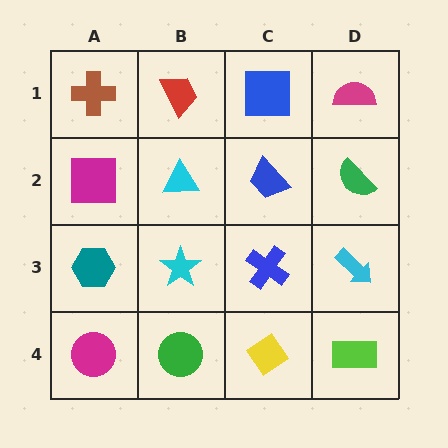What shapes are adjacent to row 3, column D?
A green semicircle (row 2, column D), a lime rectangle (row 4, column D), a blue cross (row 3, column C).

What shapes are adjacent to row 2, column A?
A brown cross (row 1, column A), a teal hexagon (row 3, column A), a cyan triangle (row 2, column B).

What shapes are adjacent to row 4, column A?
A teal hexagon (row 3, column A), a green circle (row 4, column B).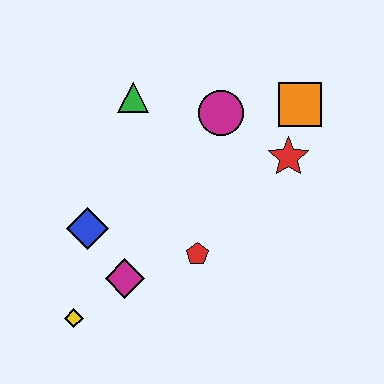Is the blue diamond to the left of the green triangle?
Yes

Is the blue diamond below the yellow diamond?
No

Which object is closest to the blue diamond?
The magenta diamond is closest to the blue diamond.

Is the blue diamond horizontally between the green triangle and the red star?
No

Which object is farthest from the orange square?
The yellow diamond is farthest from the orange square.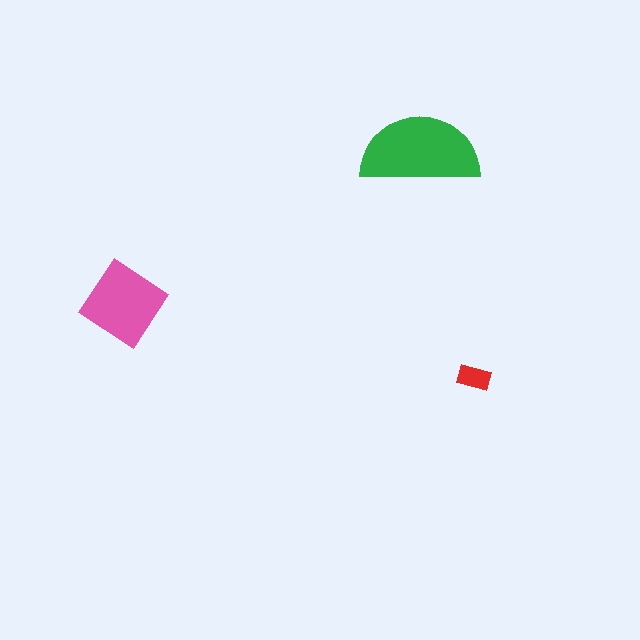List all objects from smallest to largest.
The red rectangle, the pink diamond, the green semicircle.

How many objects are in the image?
There are 3 objects in the image.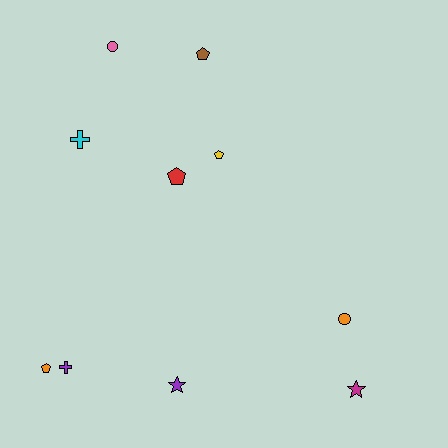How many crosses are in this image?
There are 2 crosses.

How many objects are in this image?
There are 10 objects.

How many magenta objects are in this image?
There is 1 magenta object.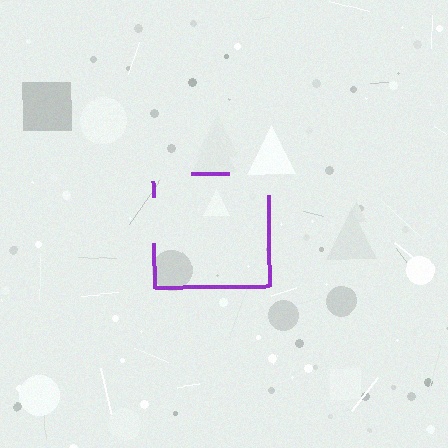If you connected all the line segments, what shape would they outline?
They would outline a square.